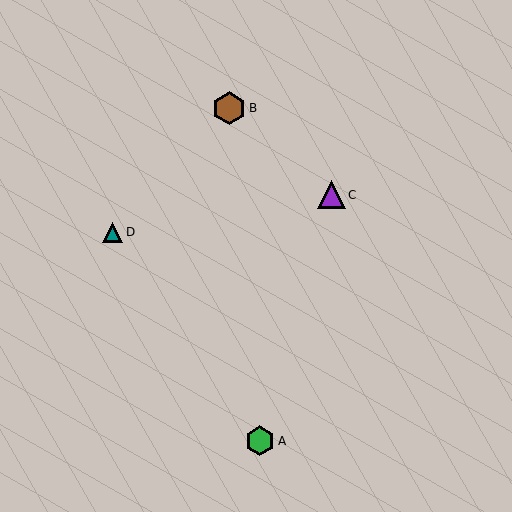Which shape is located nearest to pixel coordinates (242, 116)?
The brown hexagon (labeled B) at (229, 108) is nearest to that location.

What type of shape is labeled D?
Shape D is a teal triangle.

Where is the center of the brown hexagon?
The center of the brown hexagon is at (229, 108).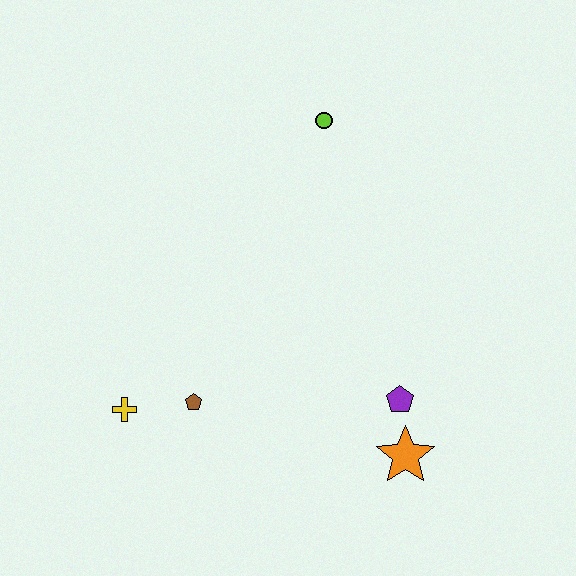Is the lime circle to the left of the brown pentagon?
No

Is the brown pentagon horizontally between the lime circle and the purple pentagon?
No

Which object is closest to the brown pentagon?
The yellow cross is closest to the brown pentagon.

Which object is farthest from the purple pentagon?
The lime circle is farthest from the purple pentagon.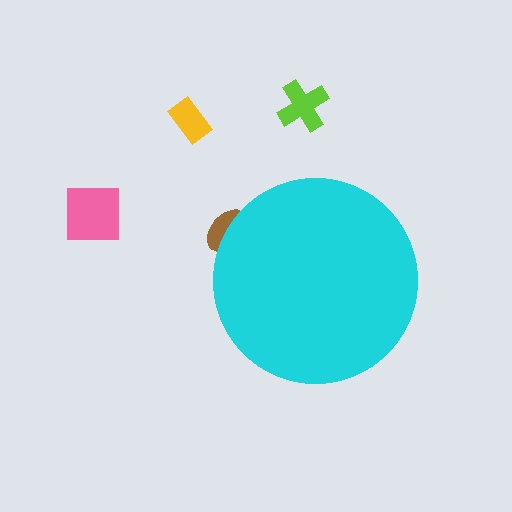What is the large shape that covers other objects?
A cyan circle.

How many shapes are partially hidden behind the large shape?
1 shape is partially hidden.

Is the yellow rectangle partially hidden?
No, the yellow rectangle is fully visible.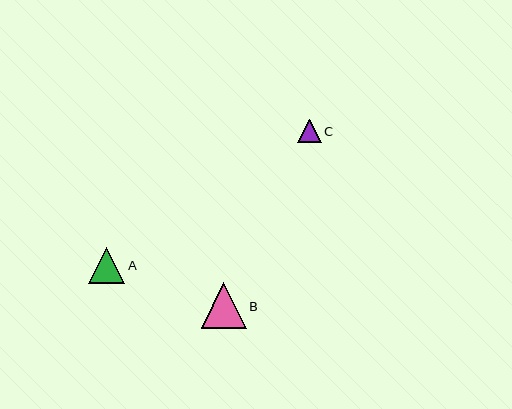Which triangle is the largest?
Triangle B is the largest with a size of approximately 45 pixels.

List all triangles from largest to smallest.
From largest to smallest: B, A, C.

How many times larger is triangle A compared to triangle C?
Triangle A is approximately 1.6 times the size of triangle C.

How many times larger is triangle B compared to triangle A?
Triangle B is approximately 1.2 times the size of triangle A.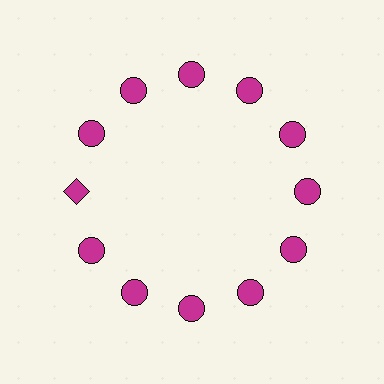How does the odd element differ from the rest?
It has a different shape: diamond instead of circle.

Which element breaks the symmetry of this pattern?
The magenta diamond at roughly the 9 o'clock position breaks the symmetry. All other shapes are magenta circles.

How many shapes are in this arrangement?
There are 12 shapes arranged in a ring pattern.